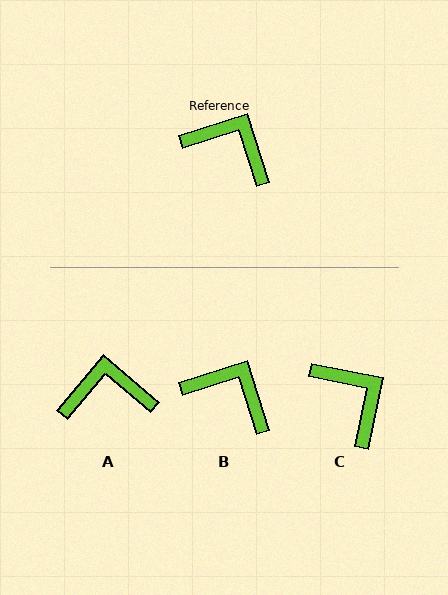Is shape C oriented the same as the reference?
No, it is off by about 29 degrees.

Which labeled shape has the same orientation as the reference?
B.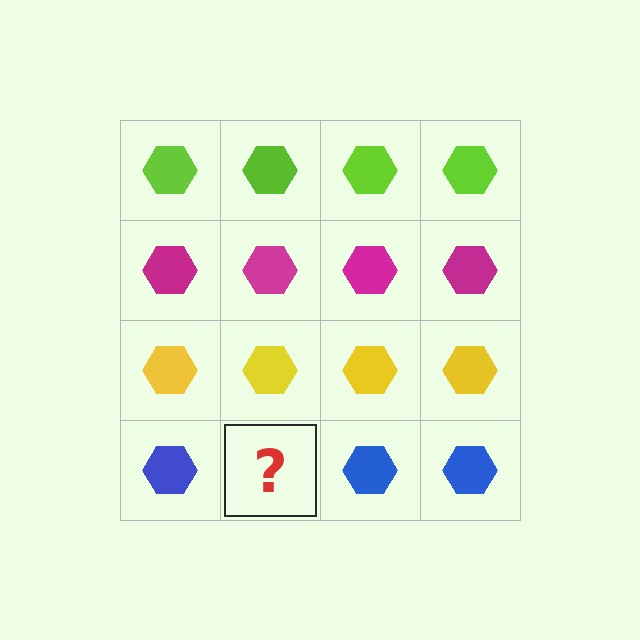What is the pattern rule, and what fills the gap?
The rule is that each row has a consistent color. The gap should be filled with a blue hexagon.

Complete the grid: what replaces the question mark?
The question mark should be replaced with a blue hexagon.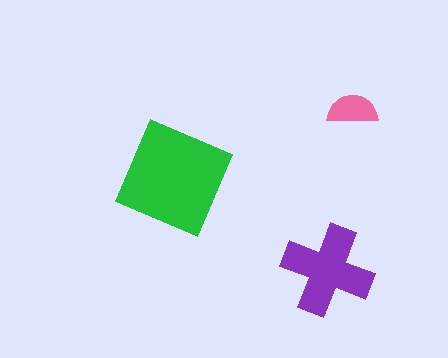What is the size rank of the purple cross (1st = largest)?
2nd.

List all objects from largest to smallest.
The green square, the purple cross, the pink semicircle.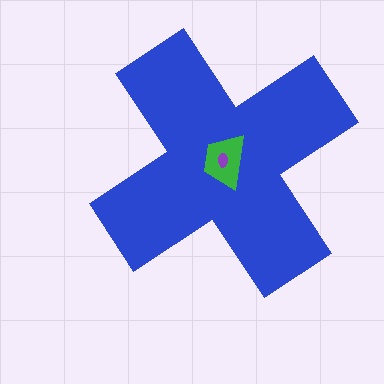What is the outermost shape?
The blue cross.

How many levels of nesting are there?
3.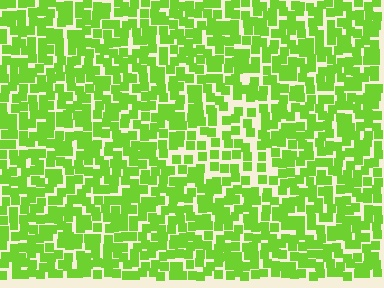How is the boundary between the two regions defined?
The boundary is defined by a change in element density (approximately 1.5x ratio). All elements are the same color, size, and shape.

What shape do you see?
I see a triangle.